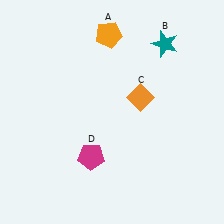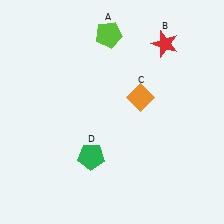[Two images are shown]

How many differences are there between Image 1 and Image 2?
There are 3 differences between the two images.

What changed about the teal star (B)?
In Image 1, B is teal. In Image 2, it changed to red.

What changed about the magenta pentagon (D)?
In Image 1, D is magenta. In Image 2, it changed to green.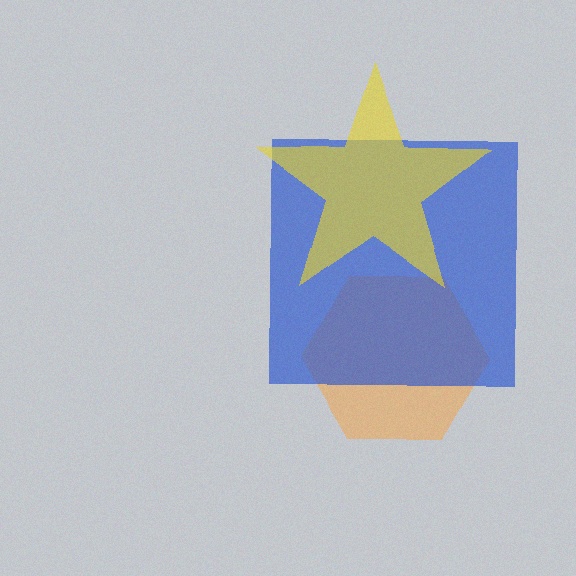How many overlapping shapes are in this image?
There are 3 overlapping shapes in the image.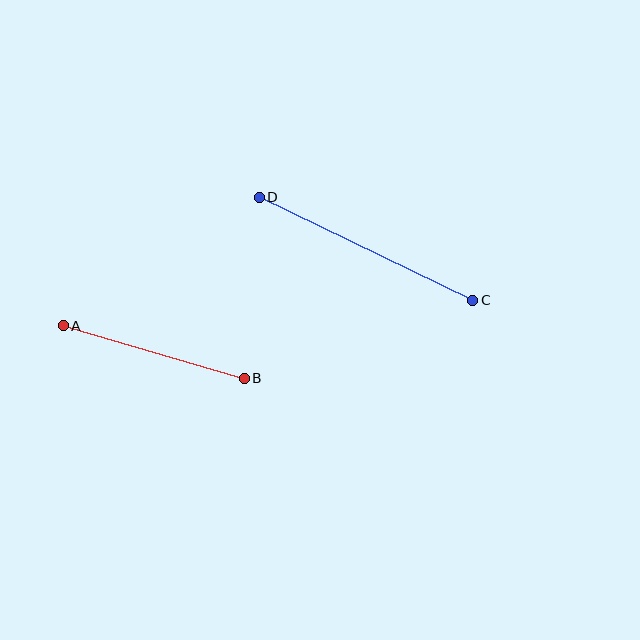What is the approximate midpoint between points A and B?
The midpoint is at approximately (154, 352) pixels.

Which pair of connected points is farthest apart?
Points C and D are farthest apart.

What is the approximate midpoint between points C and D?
The midpoint is at approximately (366, 249) pixels.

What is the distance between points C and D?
The distance is approximately 237 pixels.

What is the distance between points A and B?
The distance is approximately 188 pixels.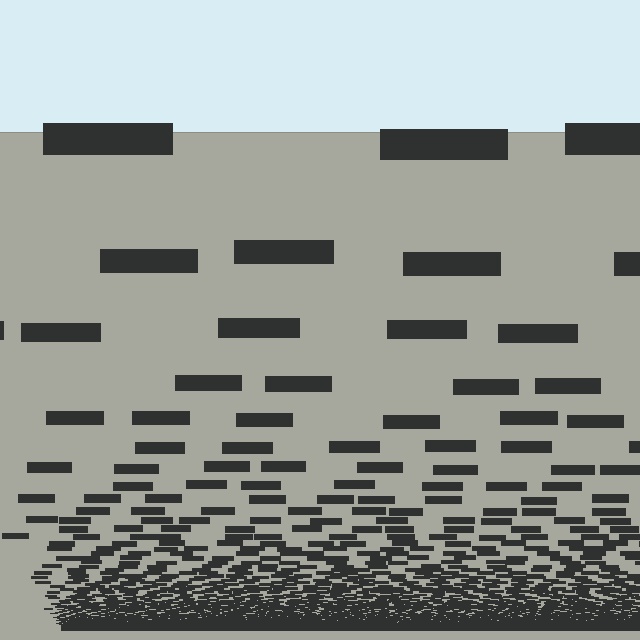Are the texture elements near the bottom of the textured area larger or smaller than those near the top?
Smaller. The gradient is inverted — elements near the bottom are smaller and denser.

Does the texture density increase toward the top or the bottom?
Density increases toward the bottom.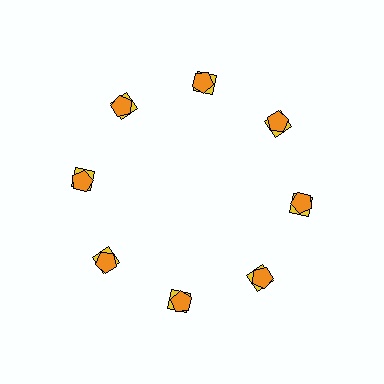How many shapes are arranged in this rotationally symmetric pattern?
There are 16 shapes, arranged in 8 groups of 2.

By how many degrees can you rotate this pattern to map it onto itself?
The pattern maps onto itself every 45 degrees of rotation.